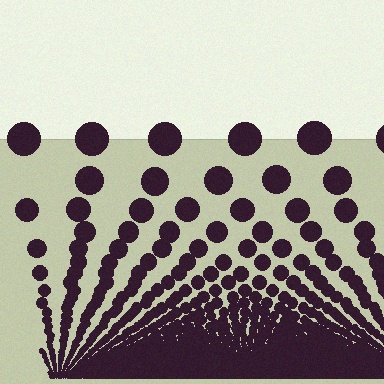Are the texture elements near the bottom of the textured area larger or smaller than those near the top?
Smaller. The gradient is inverted — elements near the bottom are smaller and denser.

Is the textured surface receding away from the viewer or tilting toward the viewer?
The surface appears to tilt toward the viewer. Texture elements get larger and sparser toward the top.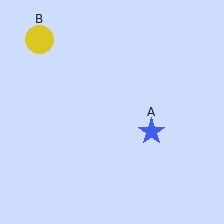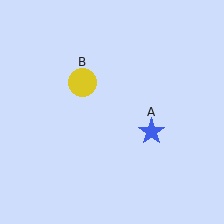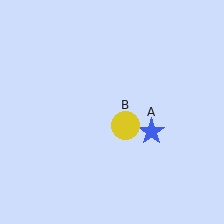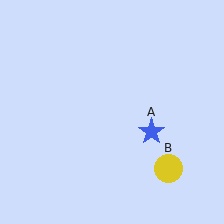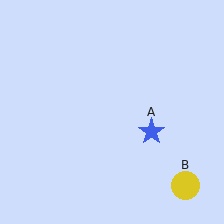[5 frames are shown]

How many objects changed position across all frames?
1 object changed position: yellow circle (object B).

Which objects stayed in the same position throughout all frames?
Blue star (object A) remained stationary.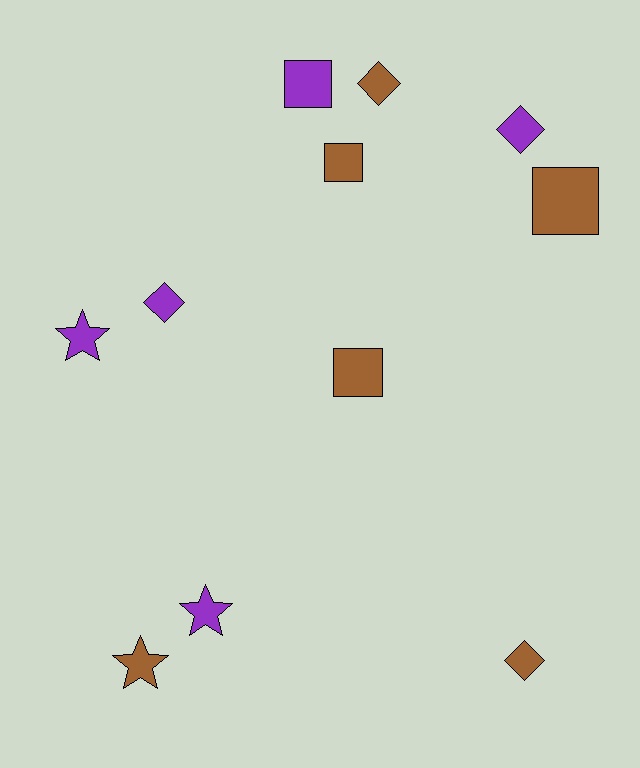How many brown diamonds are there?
There are 2 brown diamonds.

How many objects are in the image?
There are 11 objects.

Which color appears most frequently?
Brown, with 6 objects.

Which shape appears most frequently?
Diamond, with 4 objects.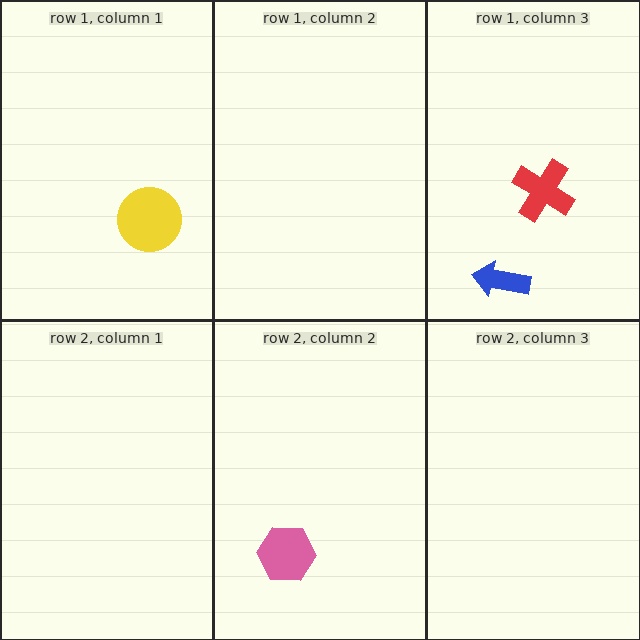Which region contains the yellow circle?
The row 1, column 1 region.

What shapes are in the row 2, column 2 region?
The pink hexagon.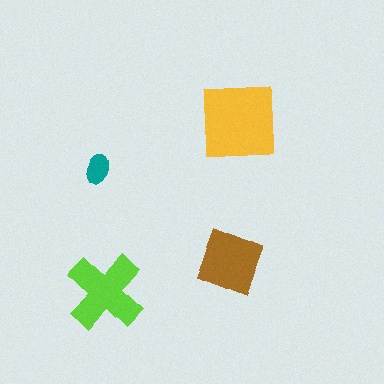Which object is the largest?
The yellow square.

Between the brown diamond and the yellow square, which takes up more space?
The yellow square.